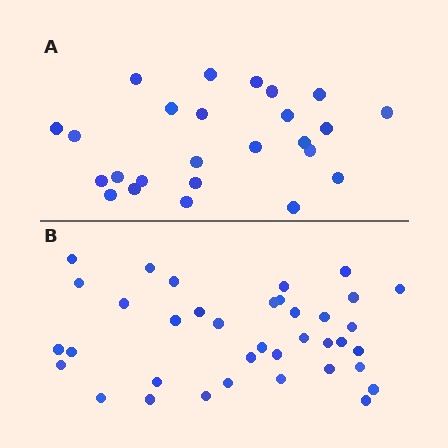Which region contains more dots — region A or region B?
Region B (the bottom region) has more dots.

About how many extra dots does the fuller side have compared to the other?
Region B has roughly 12 or so more dots than region A.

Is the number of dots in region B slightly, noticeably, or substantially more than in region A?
Region B has substantially more. The ratio is roughly 1.5 to 1.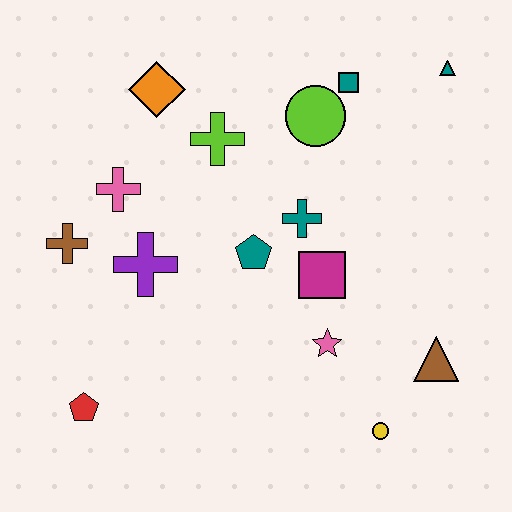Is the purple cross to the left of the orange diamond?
Yes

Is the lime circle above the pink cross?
Yes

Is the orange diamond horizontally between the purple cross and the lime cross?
Yes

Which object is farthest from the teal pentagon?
The teal triangle is farthest from the teal pentagon.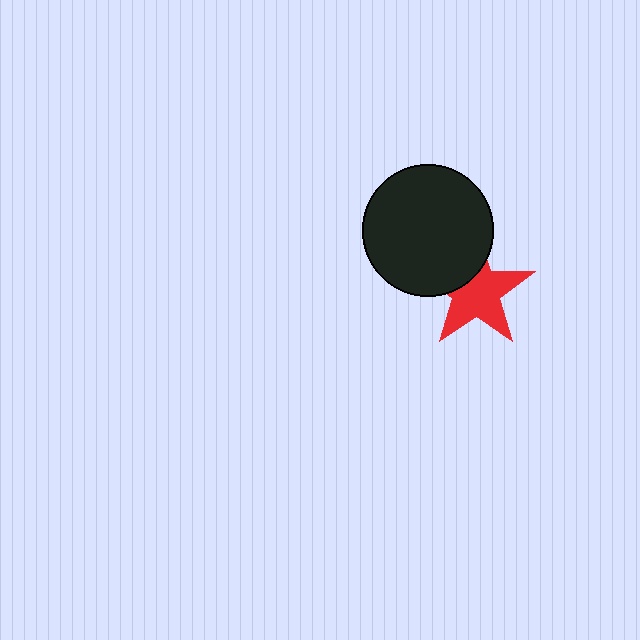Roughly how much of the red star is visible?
Most of it is visible (roughly 69%).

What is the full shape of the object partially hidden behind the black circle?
The partially hidden object is a red star.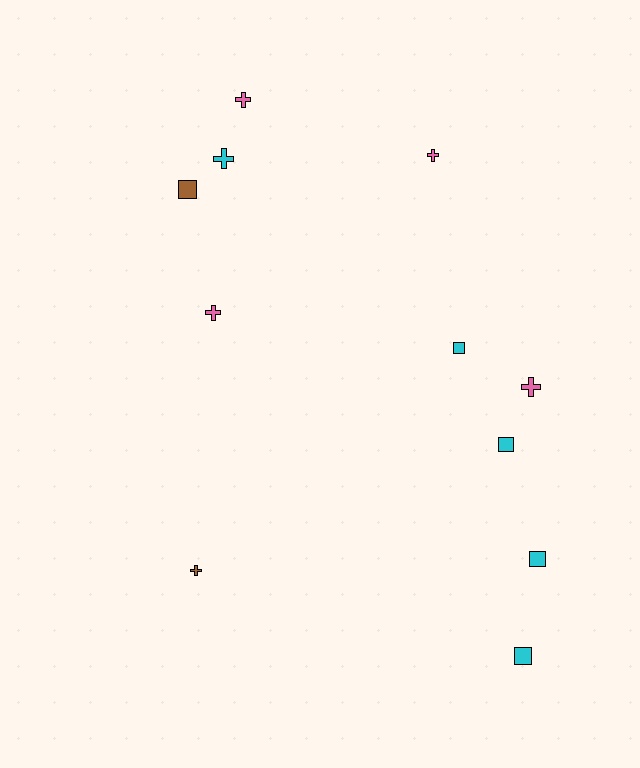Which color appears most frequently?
Cyan, with 5 objects.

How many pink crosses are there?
There are 4 pink crosses.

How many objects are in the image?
There are 11 objects.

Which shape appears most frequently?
Cross, with 6 objects.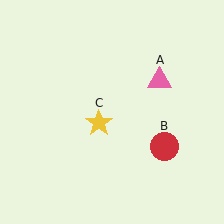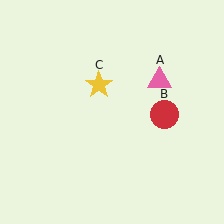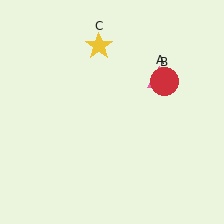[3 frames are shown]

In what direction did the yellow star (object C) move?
The yellow star (object C) moved up.